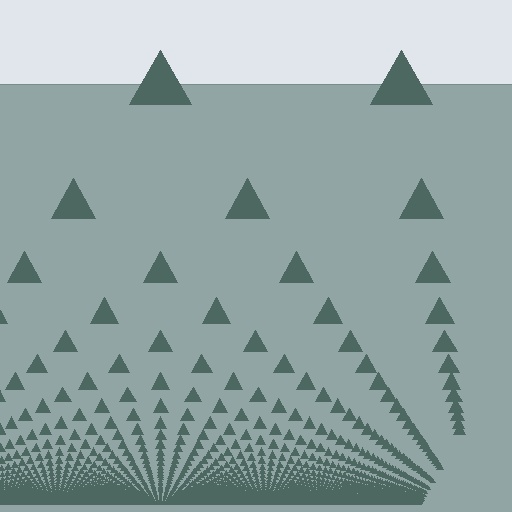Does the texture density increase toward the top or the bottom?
Density increases toward the bottom.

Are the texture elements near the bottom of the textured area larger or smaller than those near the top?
Smaller. The gradient is inverted — elements near the bottom are smaller and denser.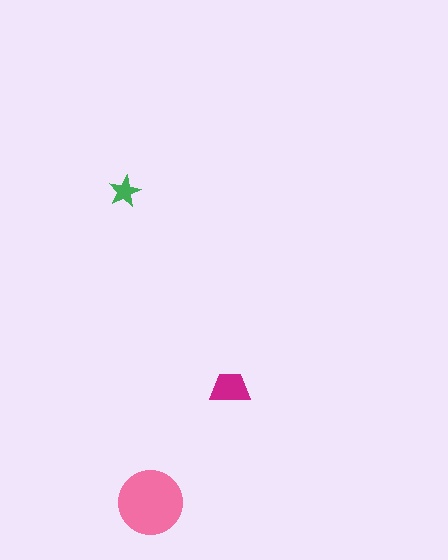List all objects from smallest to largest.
The green star, the magenta trapezoid, the pink circle.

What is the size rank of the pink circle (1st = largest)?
1st.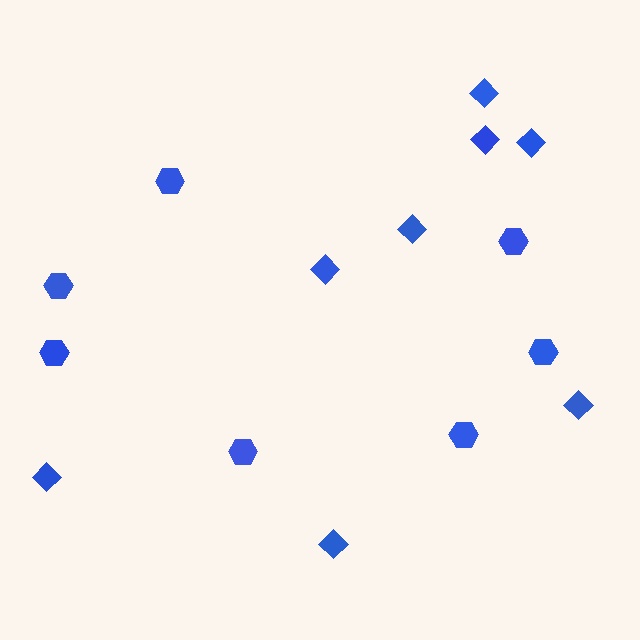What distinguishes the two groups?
There are 2 groups: one group of hexagons (7) and one group of diamonds (8).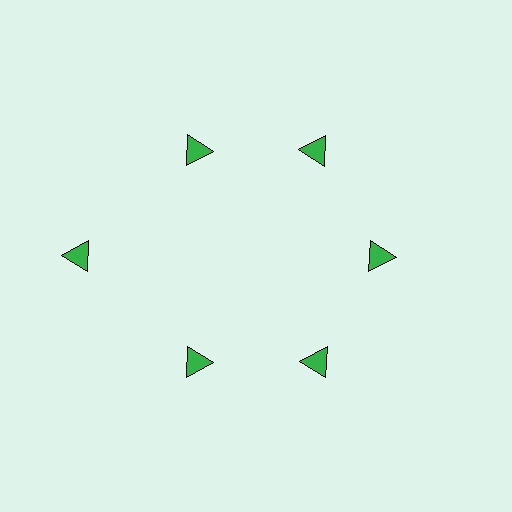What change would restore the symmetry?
The symmetry would be restored by moving it inward, back onto the ring so that all 6 triangles sit at equal angles and equal distance from the center.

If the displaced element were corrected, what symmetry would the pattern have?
It would have 6-fold rotational symmetry — the pattern would map onto itself every 60 degrees.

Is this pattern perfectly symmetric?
No. The 6 green triangles are arranged in a ring, but one element near the 9 o'clock position is pushed outward from the center, breaking the 6-fold rotational symmetry.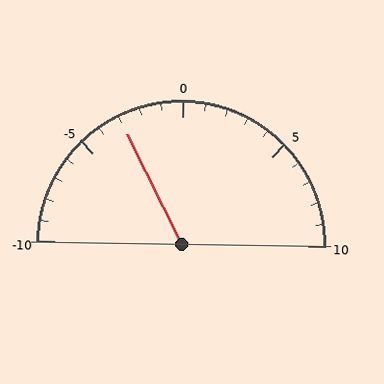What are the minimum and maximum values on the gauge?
The gauge ranges from -10 to 10.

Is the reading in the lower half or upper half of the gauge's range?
The reading is in the lower half of the range (-10 to 10).